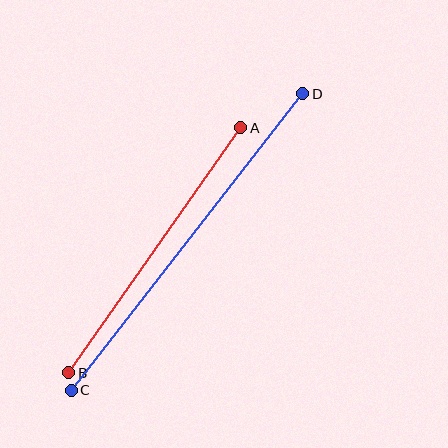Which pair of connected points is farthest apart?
Points C and D are farthest apart.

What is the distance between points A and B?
The distance is approximately 299 pixels.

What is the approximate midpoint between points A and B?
The midpoint is at approximately (155, 250) pixels.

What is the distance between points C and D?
The distance is approximately 376 pixels.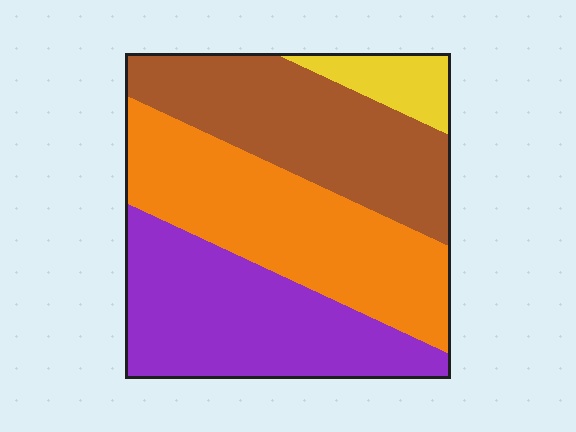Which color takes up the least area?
Yellow, at roughly 5%.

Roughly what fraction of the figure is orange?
Orange covers roughly 35% of the figure.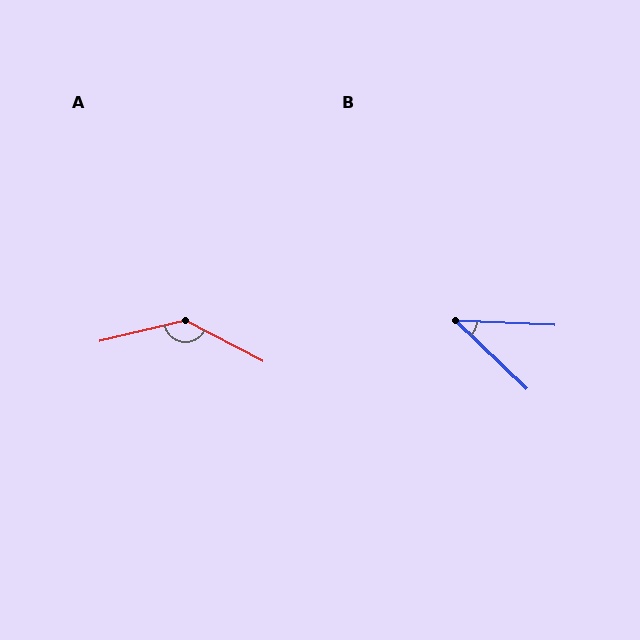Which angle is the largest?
A, at approximately 139 degrees.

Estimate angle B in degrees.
Approximately 41 degrees.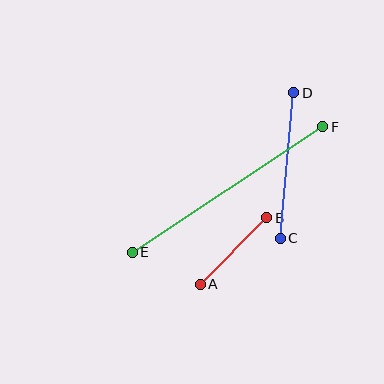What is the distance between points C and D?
The distance is approximately 146 pixels.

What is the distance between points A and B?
The distance is approximately 94 pixels.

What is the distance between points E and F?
The distance is approximately 228 pixels.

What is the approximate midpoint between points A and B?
The midpoint is at approximately (233, 251) pixels.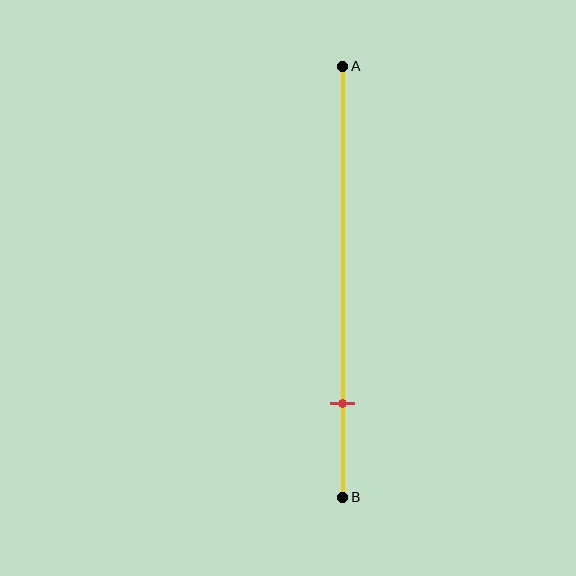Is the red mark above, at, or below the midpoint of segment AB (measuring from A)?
The red mark is below the midpoint of segment AB.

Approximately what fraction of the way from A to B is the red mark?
The red mark is approximately 80% of the way from A to B.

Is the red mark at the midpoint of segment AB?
No, the mark is at about 80% from A, not at the 50% midpoint.